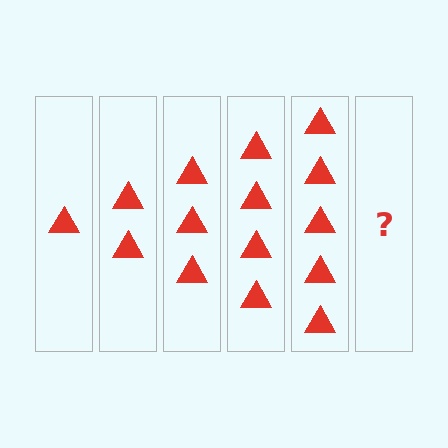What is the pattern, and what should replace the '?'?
The pattern is that each step adds one more triangle. The '?' should be 6 triangles.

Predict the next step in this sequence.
The next step is 6 triangles.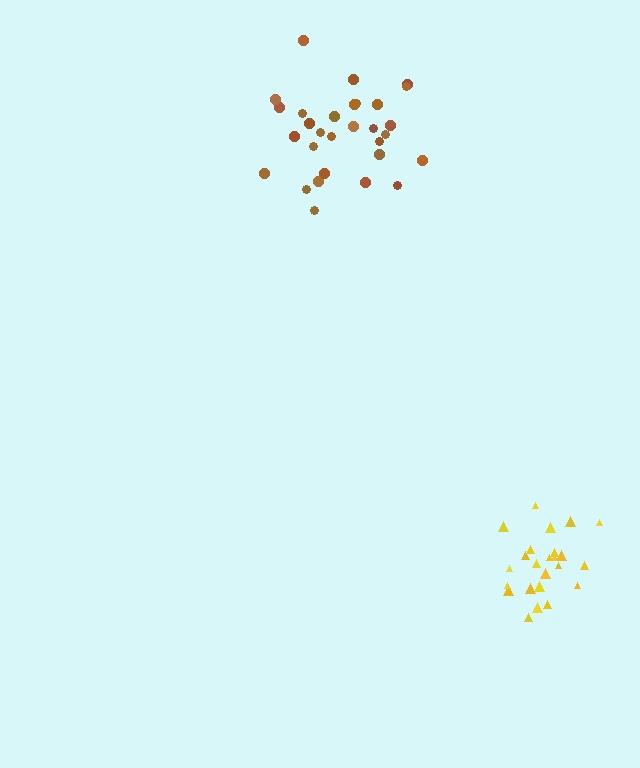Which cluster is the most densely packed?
Yellow.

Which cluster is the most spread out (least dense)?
Brown.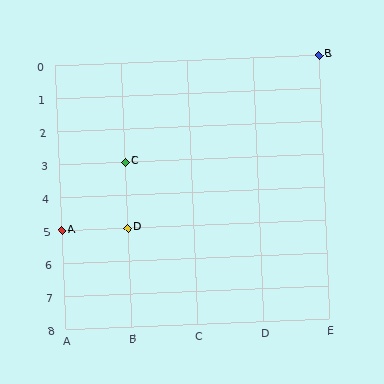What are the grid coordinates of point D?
Point D is at grid coordinates (B, 5).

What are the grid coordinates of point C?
Point C is at grid coordinates (B, 3).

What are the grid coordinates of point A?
Point A is at grid coordinates (A, 5).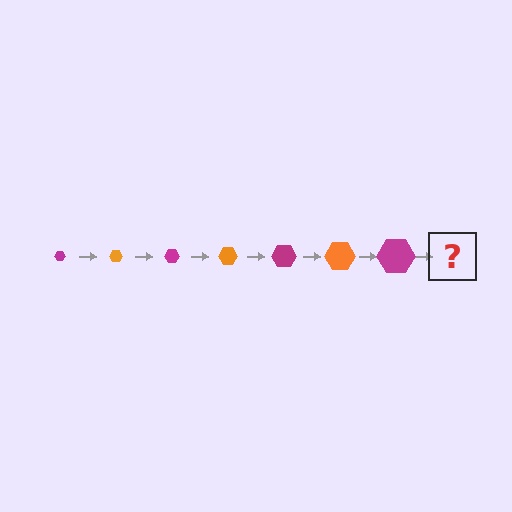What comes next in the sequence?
The next element should be an orange hexagon, larger than the previous one.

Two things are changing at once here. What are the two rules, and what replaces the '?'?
The two rules are that the hexagon grows larger each step and the color cycles through magenta and orange. The '?' should be an orange hexagon, larger than the previous one.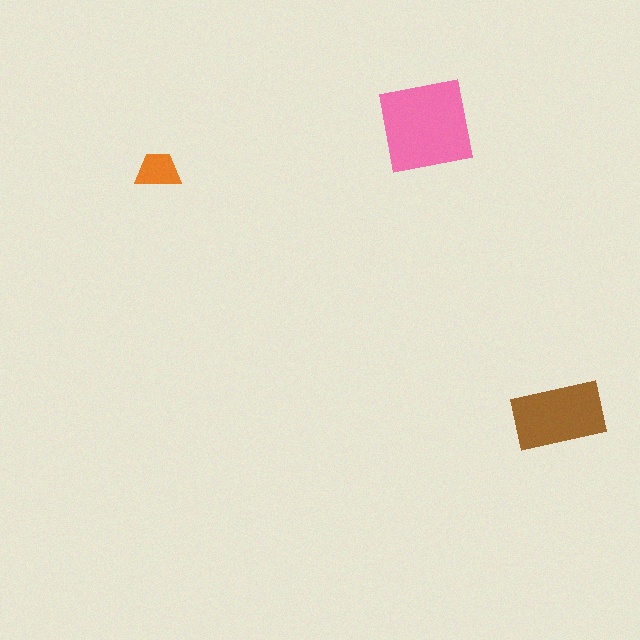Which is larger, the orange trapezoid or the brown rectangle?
The brown rectangle.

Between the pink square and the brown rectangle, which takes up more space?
The pink square.